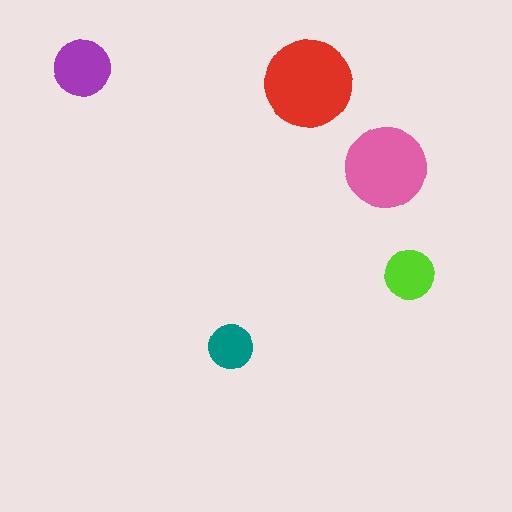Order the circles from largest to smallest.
the red one, the pink one, the purple one, the lime one, the teal one.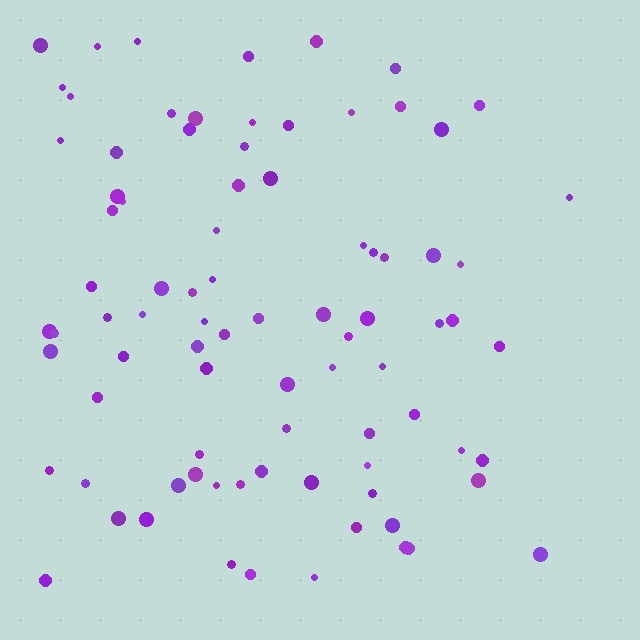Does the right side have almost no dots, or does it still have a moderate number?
Still a moderate number, just noticeably fewer than the left.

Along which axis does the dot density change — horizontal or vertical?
Horizontal.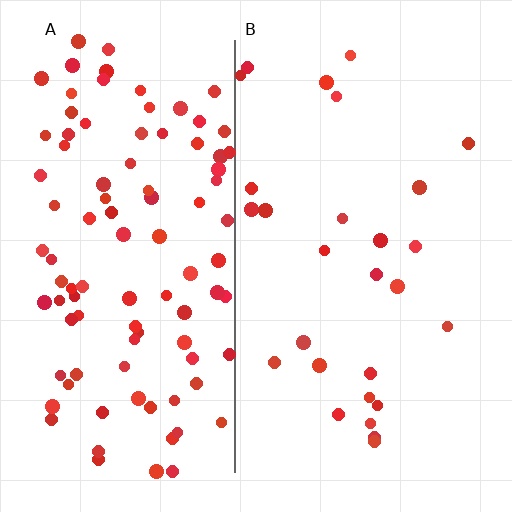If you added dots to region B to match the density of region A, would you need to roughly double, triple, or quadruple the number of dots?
Approximately quadruple.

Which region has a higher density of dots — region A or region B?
A (the left).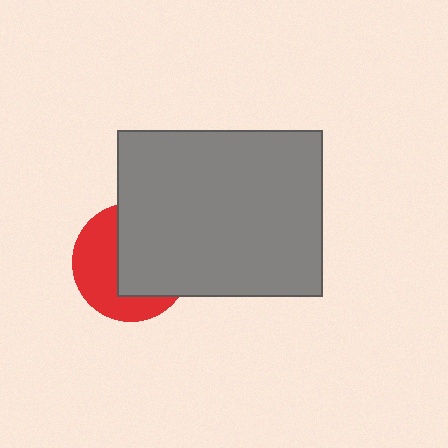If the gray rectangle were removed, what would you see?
You would see the complete red circle.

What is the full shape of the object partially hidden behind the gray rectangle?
The partially hidden object is a red circle.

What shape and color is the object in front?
The object in front is a gray rectangle.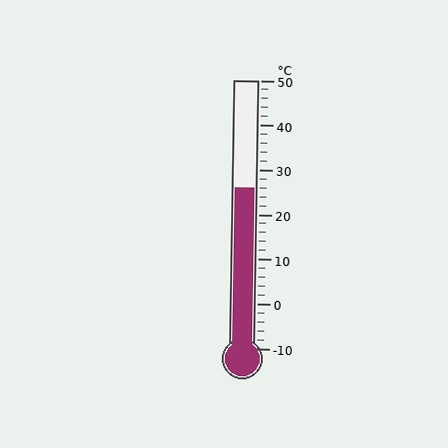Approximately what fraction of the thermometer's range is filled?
The thermometer is filled to approximately 60% of its range.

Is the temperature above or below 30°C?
The temperature is below 30°C.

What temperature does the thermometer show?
The thermometer shows approximately 26°C.